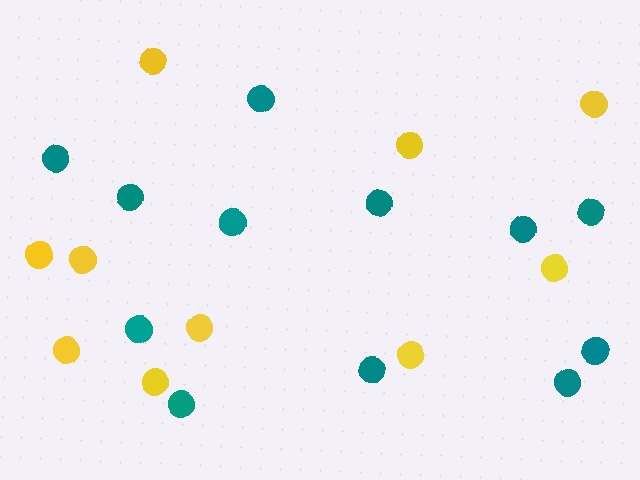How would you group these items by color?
There are 2 groups: one group of yellow circles (10) and one group of teal circles (12).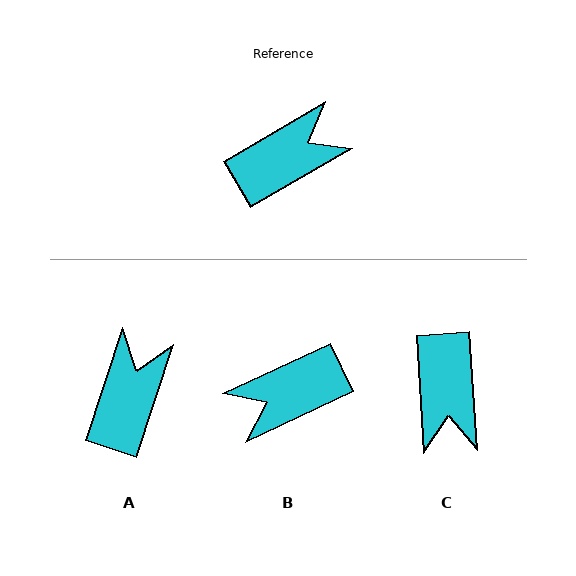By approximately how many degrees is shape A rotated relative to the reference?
Approximately 42 degrees counter-clockwise.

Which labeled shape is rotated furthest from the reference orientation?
B, about 175 degrees away.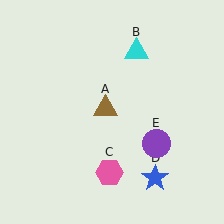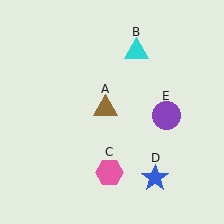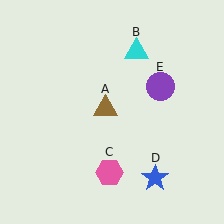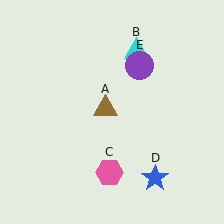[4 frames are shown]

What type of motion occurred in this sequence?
The purple circle (object E) rotated counterclockwise around the center of the scene.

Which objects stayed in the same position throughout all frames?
Brown triangle (object A) and cyan triangle (object B) and pink hexagon (object C) and blue star (object D) remained stationary.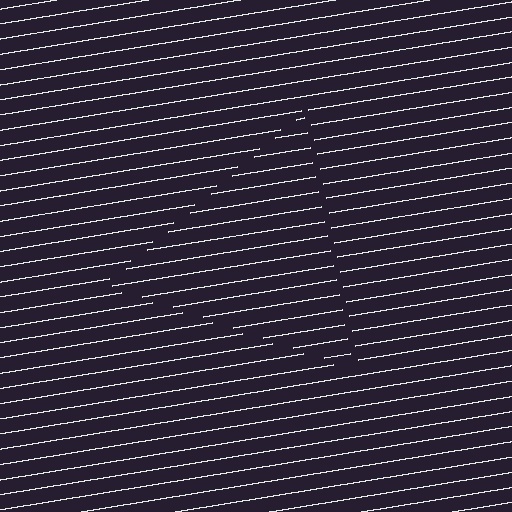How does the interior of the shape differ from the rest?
The interior of the shape contains the same grating, shifted by half a period — the contour is defined by the phase discontinuity where line-ends from the inner and outer gratings abut.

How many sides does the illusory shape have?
3 sides — the line-ends trace a triangle.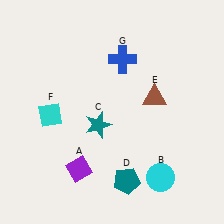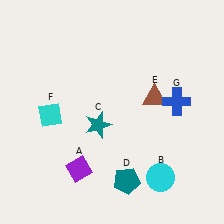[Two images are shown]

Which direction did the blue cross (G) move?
The blue cross (G) moved right.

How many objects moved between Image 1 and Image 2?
1 object moved between the two images.